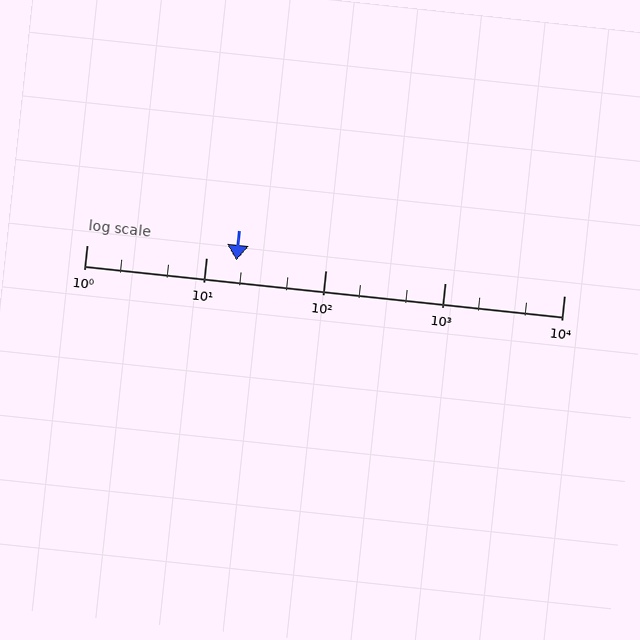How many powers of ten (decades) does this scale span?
The scale spans 4 decades, from 1 to 10000.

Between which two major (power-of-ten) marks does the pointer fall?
The pointer is between 10 and 100.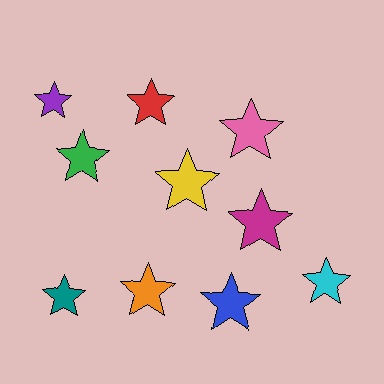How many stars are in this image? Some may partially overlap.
There are 10 stars.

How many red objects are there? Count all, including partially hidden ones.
There is 1 red object.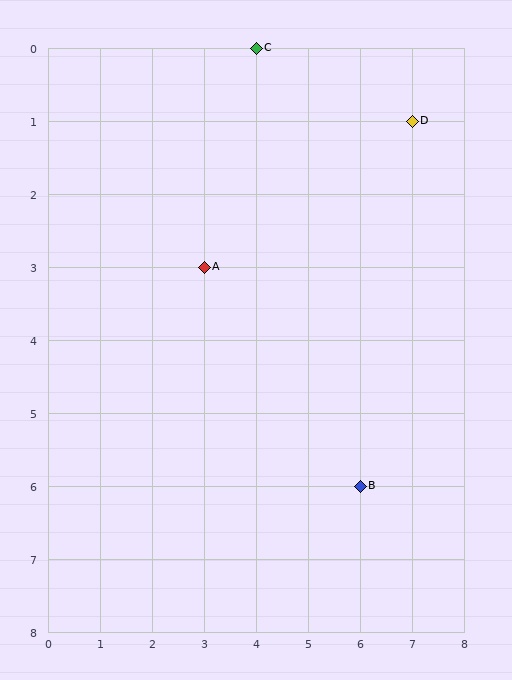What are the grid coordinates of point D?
Point D is at grid coordinates (7, 1).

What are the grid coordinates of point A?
Point A is at grid coordinates (3, 3).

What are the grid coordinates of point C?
Point C is at grid coordinates (4, 0).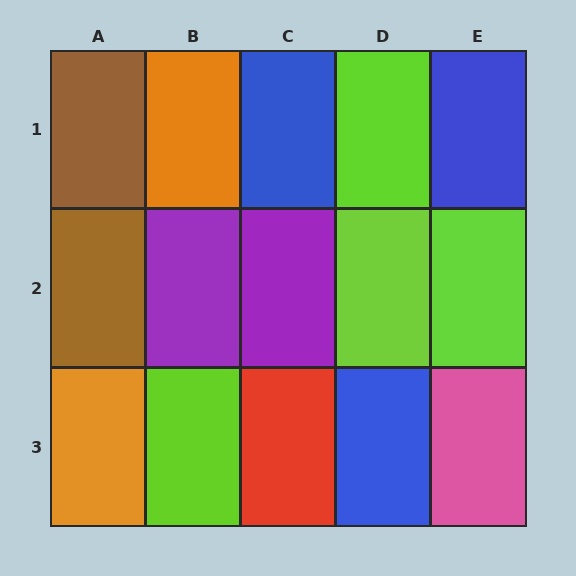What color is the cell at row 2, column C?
Purple.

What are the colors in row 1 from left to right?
Brown, orange, blue, lime, blue.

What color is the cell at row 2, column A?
Brown.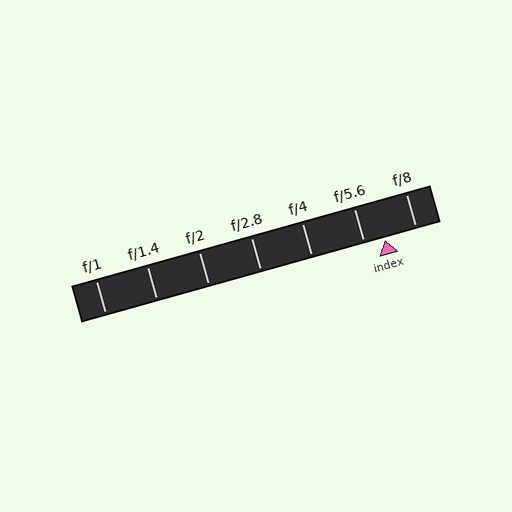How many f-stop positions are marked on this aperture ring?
There are 7 f-stop positions marked.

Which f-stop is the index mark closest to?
The index mark is closest to f/5.6.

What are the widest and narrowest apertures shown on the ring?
The widest aperture shown is f/1 and the narrowest is f/8.